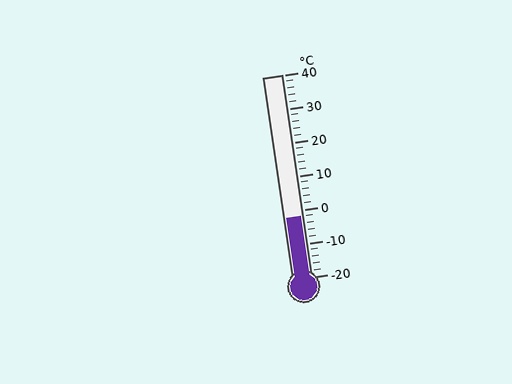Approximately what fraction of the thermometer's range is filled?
The thermometer is filled to approximately 30% of its range.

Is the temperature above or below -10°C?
The temperature is above -10°C.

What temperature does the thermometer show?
The thermometer shows approximately -2°C.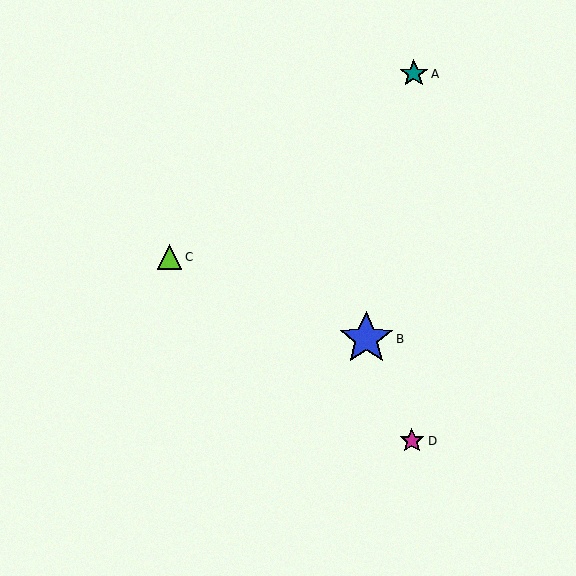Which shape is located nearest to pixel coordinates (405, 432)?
The magenta star (labeled D) at (412, 441) is nearest to that location.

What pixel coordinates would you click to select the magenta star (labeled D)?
Click at (412, 441) to select the magenta star D.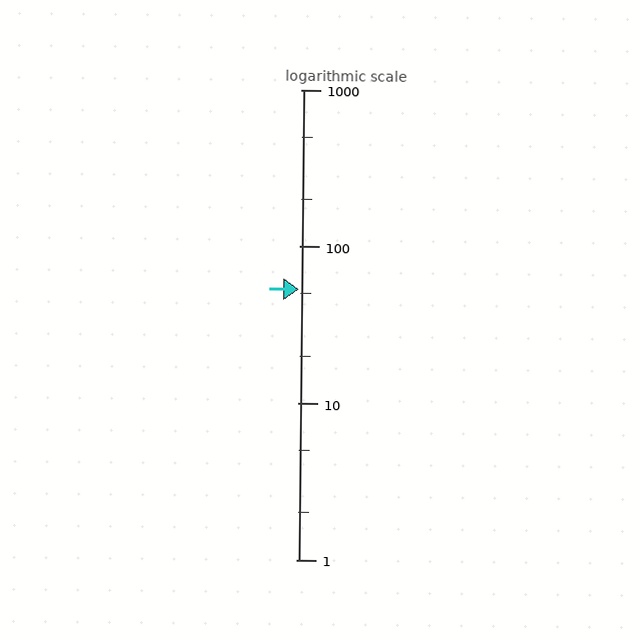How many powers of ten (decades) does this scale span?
The scale spans 3 decades, from 1 to 1000.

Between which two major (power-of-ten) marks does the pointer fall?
The pointer is between 10 and 100.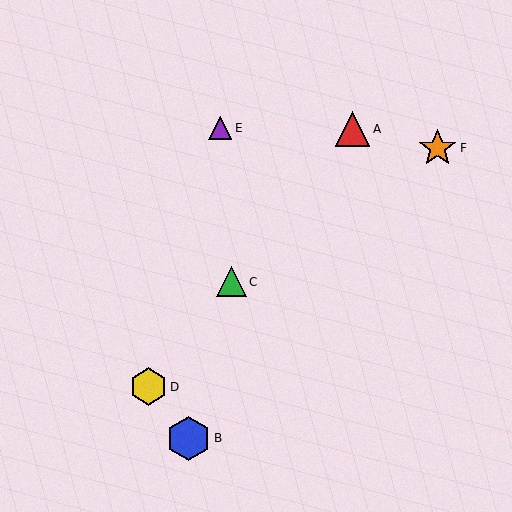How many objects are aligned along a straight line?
3 objects (A, C, D) are aligned along a straight line.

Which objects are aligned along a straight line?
Objects A, C, D are aligned along a straight line.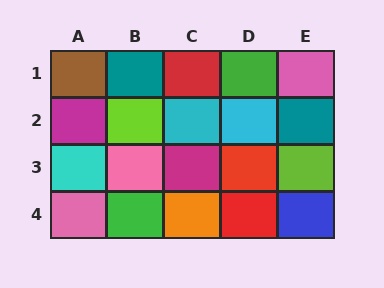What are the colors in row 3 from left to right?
Cyan, pink, magenta, red, lime.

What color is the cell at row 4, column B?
Green.